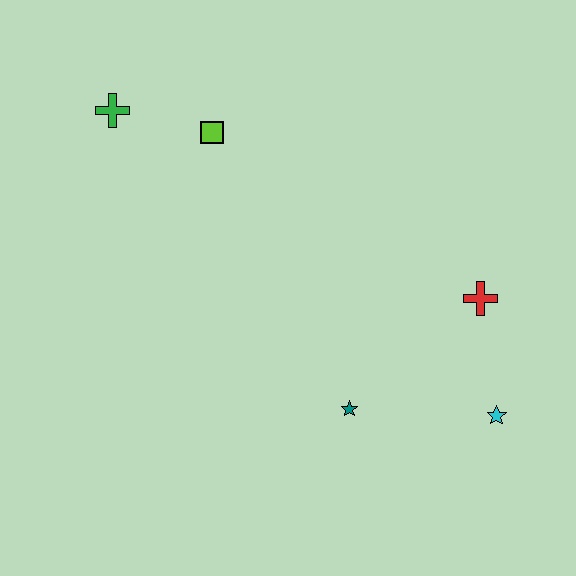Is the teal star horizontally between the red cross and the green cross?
Yes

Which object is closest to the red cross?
The cyan star is closest to the red cross.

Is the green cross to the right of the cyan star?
No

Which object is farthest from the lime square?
The cyan star is farthest from the lime square.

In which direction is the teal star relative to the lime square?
The teal star is below the lime square.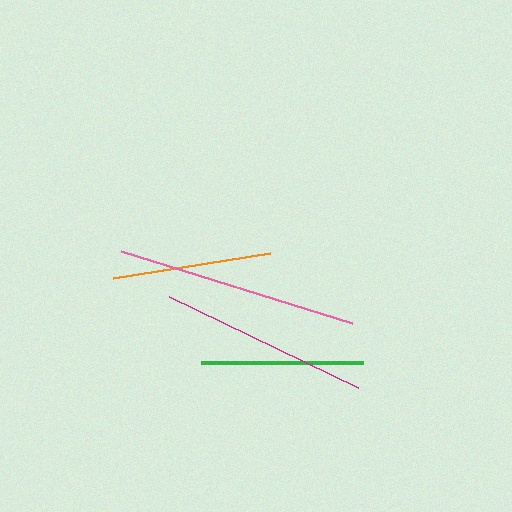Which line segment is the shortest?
The orange line is the shortest at approximately 160 pixels.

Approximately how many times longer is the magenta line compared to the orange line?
The magenta line is approximately 1.3 times the length of the orange line.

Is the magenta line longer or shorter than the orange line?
The magenta line is longer than the orange line.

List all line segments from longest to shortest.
From longest to shortest: pink, magenta, green, orange.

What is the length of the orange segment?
The orange segment is approximately 160 pixels long.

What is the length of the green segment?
The green segment is approximately 163 pixels long.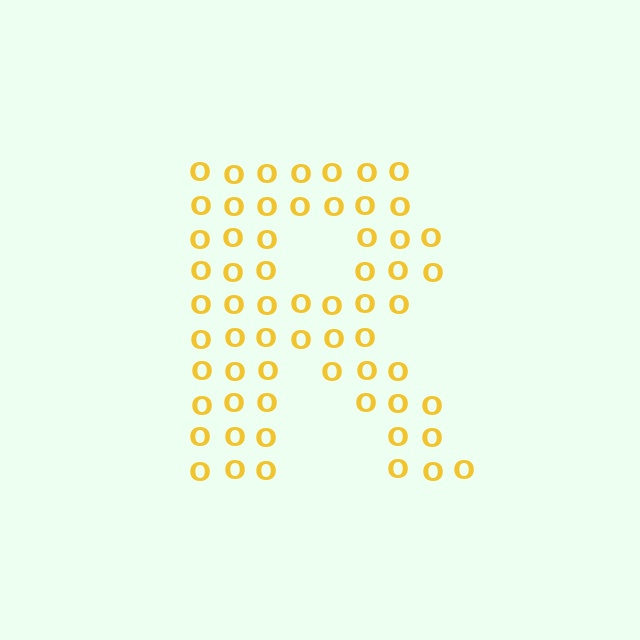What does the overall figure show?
The overall figure shows the letter R.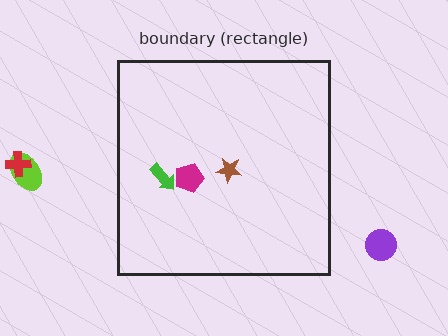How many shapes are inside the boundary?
3 inside, 3 outside.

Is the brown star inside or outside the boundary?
Inside.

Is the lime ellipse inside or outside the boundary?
Outside.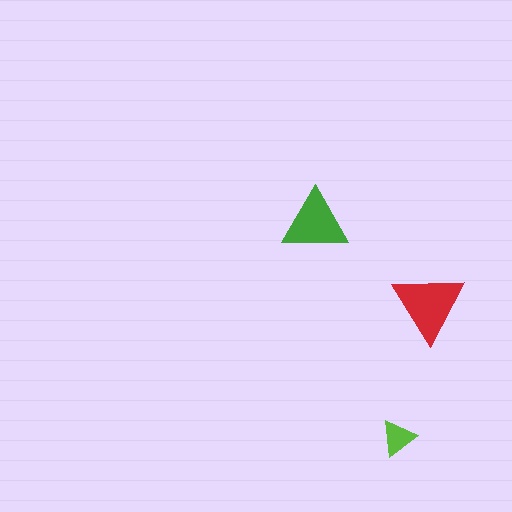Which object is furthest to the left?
The green triangle is leftmost.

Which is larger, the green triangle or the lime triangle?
The green one.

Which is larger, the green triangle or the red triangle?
The red one.